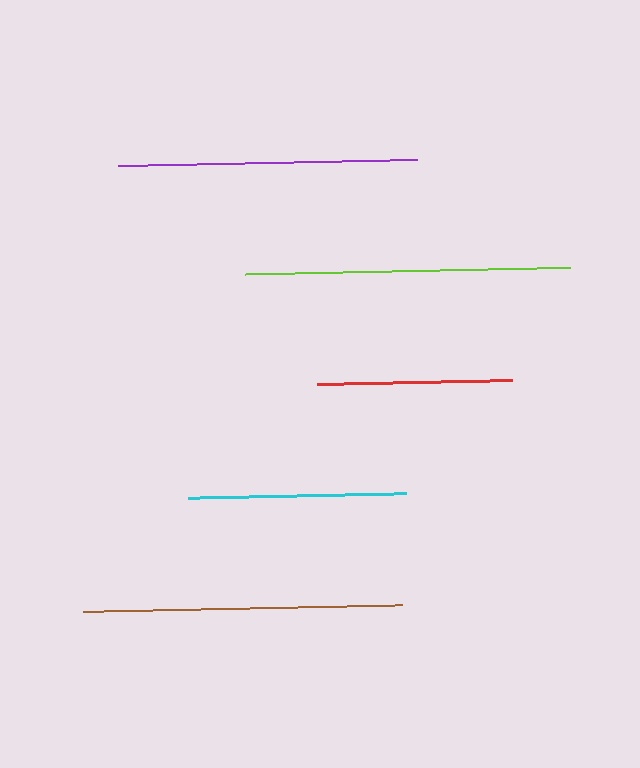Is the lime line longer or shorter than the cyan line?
The lime line is longer than the cyan line.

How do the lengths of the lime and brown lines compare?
The lime and brown lines are approximately the same length.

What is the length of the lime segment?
The lime segment is approximately 325 pixels long.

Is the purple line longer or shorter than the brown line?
The brown line is longer than the purple line.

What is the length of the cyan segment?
The cyan segment is approximately 218 pixels long.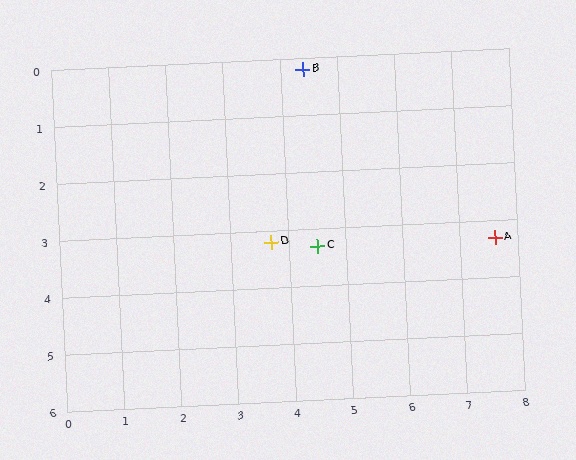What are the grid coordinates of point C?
Point C is at approximately (4.5, 3.3).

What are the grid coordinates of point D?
Point D is at approximately (3.7, 3.2).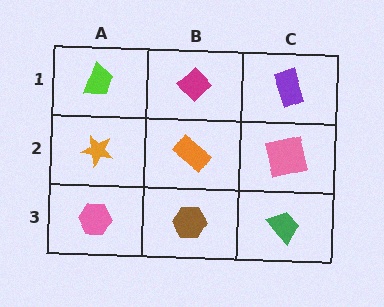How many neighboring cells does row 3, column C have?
2.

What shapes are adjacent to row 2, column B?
A magenta diamond (row 1, column B), a brown hexagon (row 3, column B), an orange star (row 2, column A), a pink square (row 2, column C).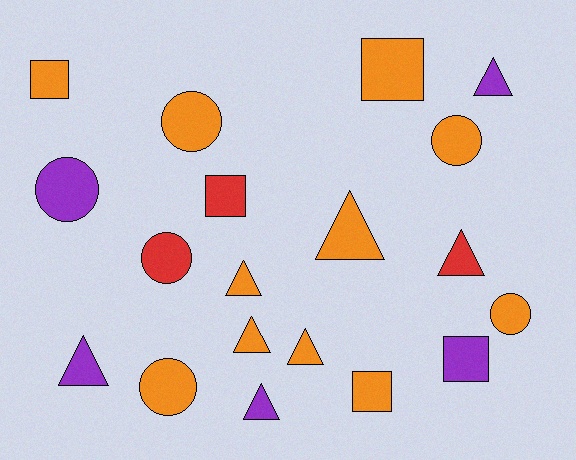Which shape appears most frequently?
Triangle, with 8 objects.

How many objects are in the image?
There are 19 objects.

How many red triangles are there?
There is 1 red triangle.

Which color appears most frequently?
Orange, with 11 objects.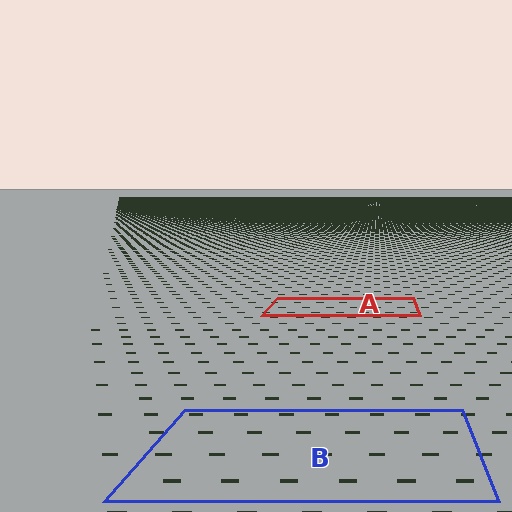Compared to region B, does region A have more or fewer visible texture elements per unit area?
Region A has more texture elements per unit area — they are packed more densely because it is farther away.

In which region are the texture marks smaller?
The texture marks are smaller in region A, because it is farther away.